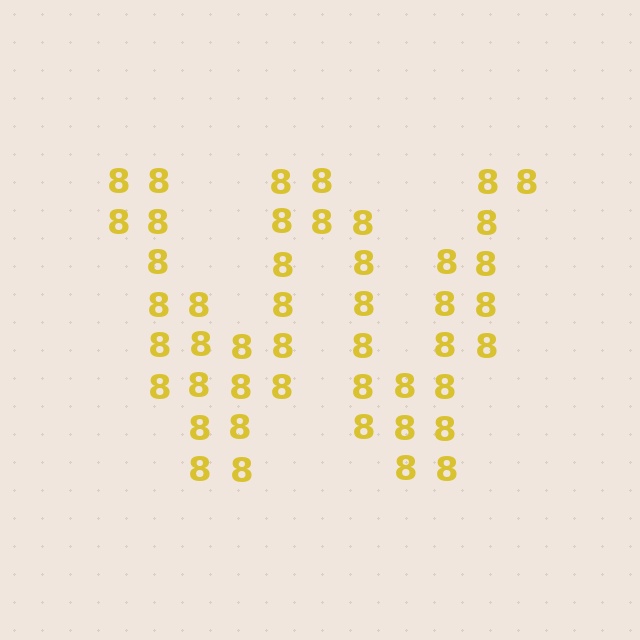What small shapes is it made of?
It is made of small digit 8's.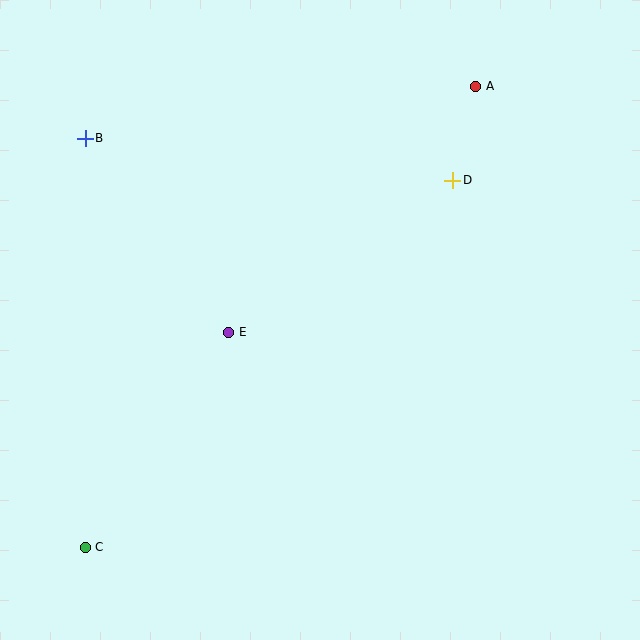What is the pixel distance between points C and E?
The distance between C and E is 259 pixels.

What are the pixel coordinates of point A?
Point A is at (476, 86).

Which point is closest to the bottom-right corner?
Point D is closest to the bottom-right corner.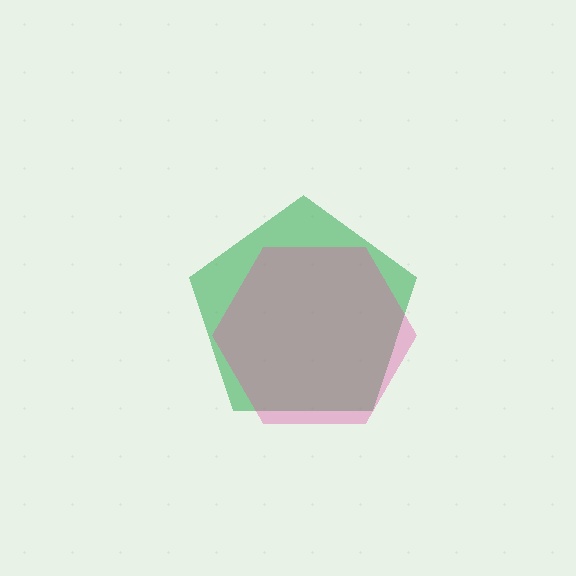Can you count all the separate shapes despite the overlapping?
Yes, there are 2 separate shapes.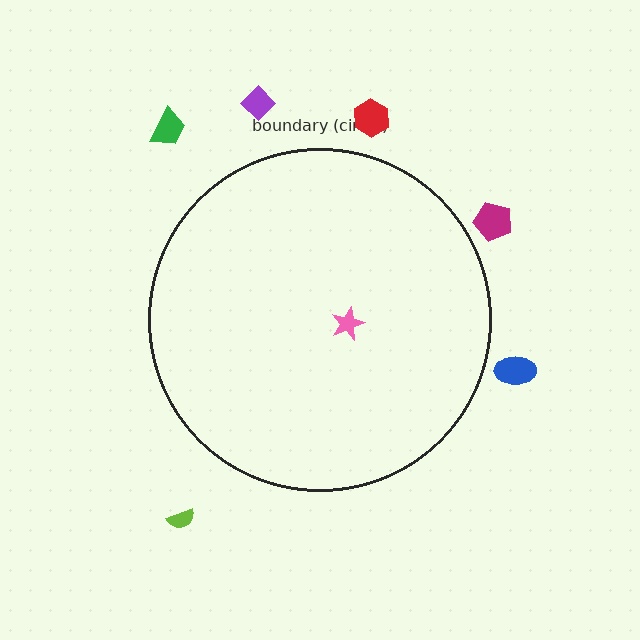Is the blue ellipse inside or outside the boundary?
Outside.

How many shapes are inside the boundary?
1 inside, 6 outside.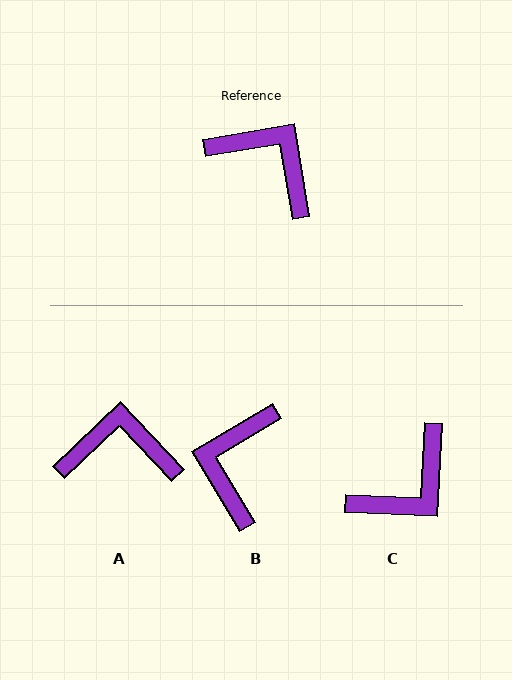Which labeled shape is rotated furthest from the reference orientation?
B, about 112 degrees away.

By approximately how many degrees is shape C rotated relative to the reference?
Approximately 102 degrees clockwise.